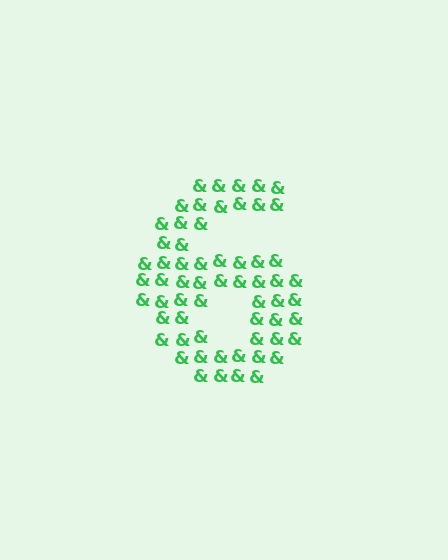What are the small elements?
The small elements are ampersands.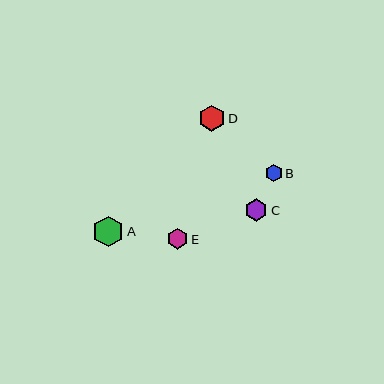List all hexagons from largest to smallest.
From largest to smallest: A, D, C, E, B.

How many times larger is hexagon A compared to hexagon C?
Hexagon A is approximately 1.3 times the size of hexagon C.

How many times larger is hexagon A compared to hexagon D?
Hexagon A is approximately 1.2 times the size of hexagon D.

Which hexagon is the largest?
Hexagon A is the largest with a size of approximately 31 pixels.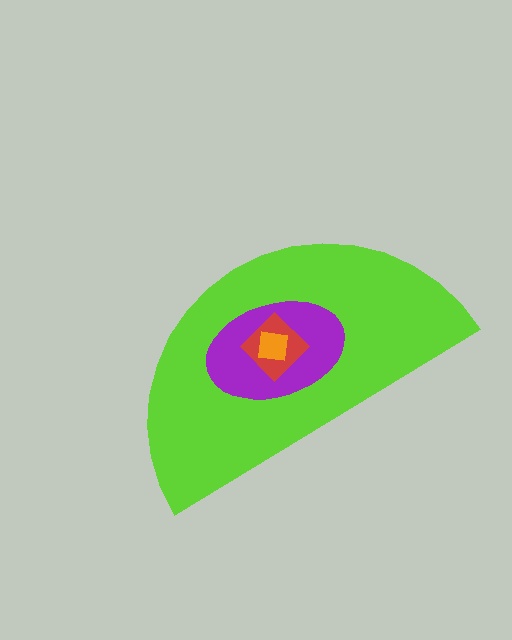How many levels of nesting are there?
4.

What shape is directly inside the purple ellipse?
The red diamond.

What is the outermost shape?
The lime semicircle.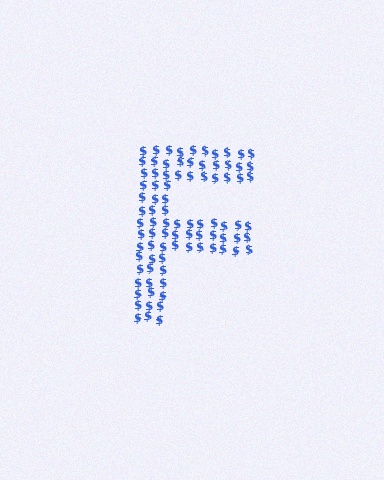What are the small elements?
The small elements are dollar signs.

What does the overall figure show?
The overall figure shows the letter F.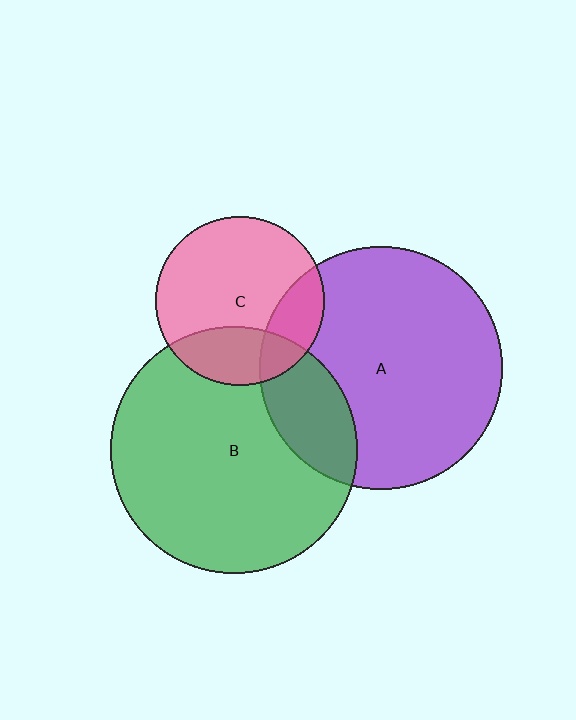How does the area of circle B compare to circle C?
Approximately 2.1 times.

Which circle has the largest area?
Circle B (green).